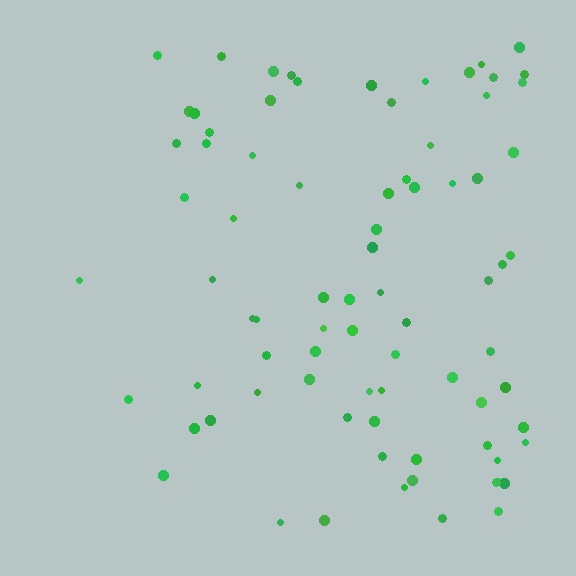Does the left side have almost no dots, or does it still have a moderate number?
Still a moderate number, just noticeably fewer than the right.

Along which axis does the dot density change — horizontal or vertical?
Horizontal.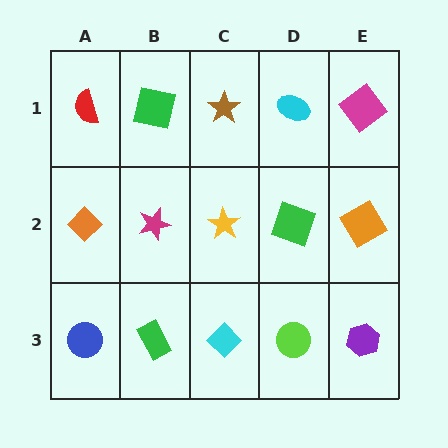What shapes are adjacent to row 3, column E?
An orange diamond (row 2, column E), a lime circle (row 3, column D).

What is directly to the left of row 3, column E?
A lime circle.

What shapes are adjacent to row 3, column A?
An orange diamond (row 2, column A), a green rectangle (row 3, column B).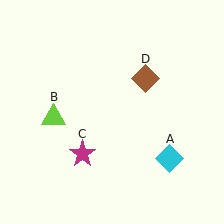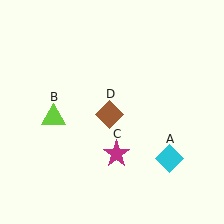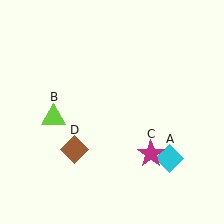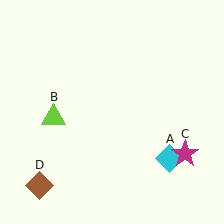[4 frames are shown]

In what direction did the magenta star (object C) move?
The magenta star (object C) moved right.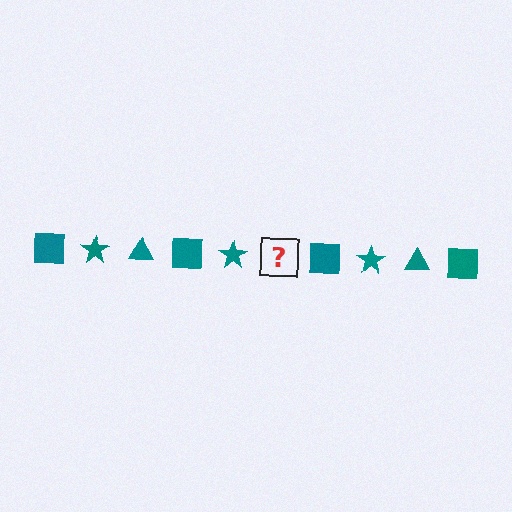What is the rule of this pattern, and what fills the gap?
The rule is that the pattern cycles through square, star, triangle shapes in teal. The gap should be filled with a teal triangle.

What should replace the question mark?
The question mark should be replaced with a teal triangle.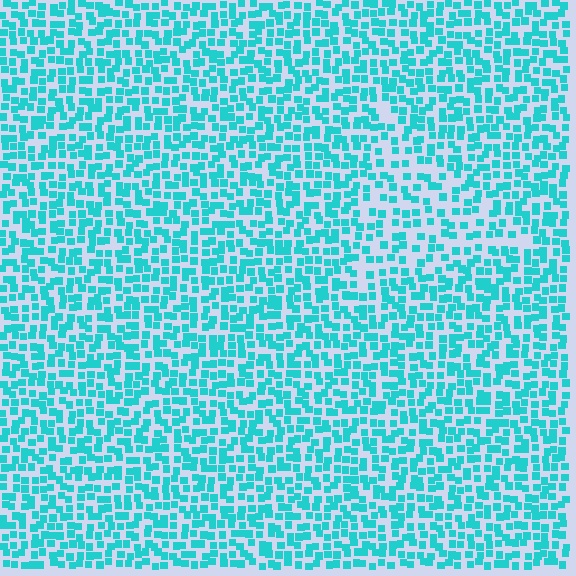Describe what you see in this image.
The image contains small cyan elements arranged at two different densities. A triangle-shaped region is visible where the elements are less densely packed than the surrounding area.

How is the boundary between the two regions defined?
The boundary is defined by a change in element density (approximately 1.6x ratio). All elements are the same color, size, and shape.